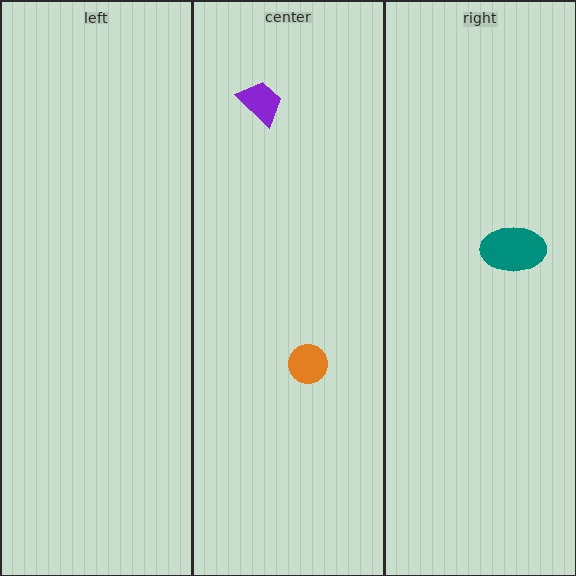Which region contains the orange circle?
The center region.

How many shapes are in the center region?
2.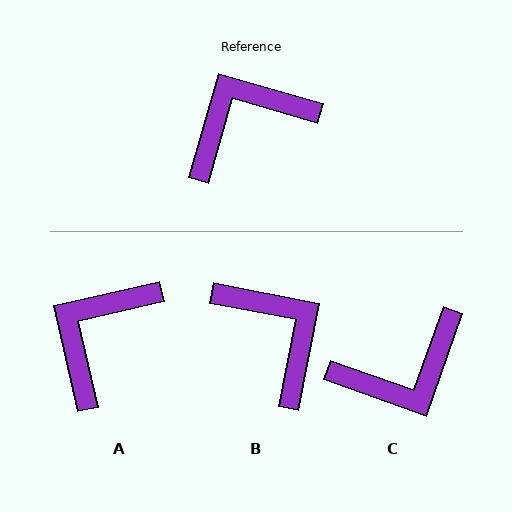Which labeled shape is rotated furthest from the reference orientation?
C, about 177 degrees away.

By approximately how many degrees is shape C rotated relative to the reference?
Approximately 177 degrees counter-clockwise.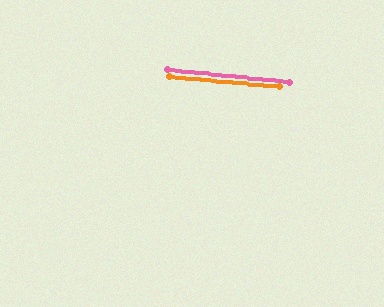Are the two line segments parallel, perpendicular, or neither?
Parallel — their directions differ by only 0.7°.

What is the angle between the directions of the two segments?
Approximately 1 degree.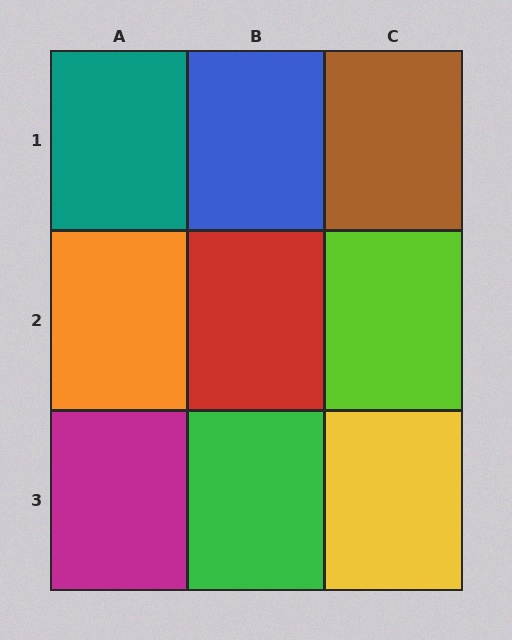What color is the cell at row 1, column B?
Blue.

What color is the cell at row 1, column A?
Teal.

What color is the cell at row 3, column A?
Magenta.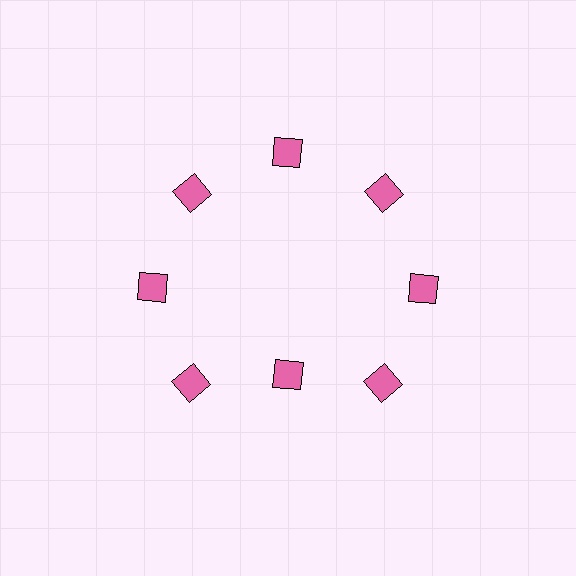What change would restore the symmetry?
The symmetry would be restored by moving it outward, back onto the ring so that all 8 squares sit at equal angles and equal distance from the center.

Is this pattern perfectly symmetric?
No. The 8 pink squares are arranged in a ring, but one element near the 6 o'clock position is pulled inward toward the center, breaking the 8-fold rotational symmetry.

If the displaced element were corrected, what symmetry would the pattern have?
It would have 8-fold rotational symmetry — the pattern would map onto itself every 45 degrees.